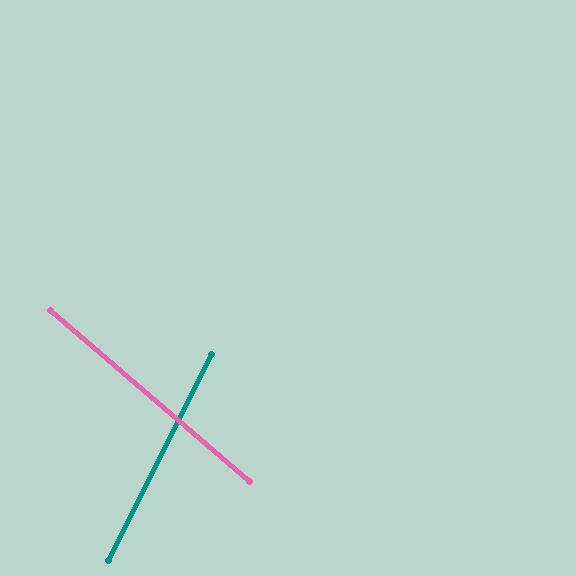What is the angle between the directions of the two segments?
Approximately 76 degrees.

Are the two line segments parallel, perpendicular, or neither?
Neither parallel nor perpendicular — they differ by about 76°.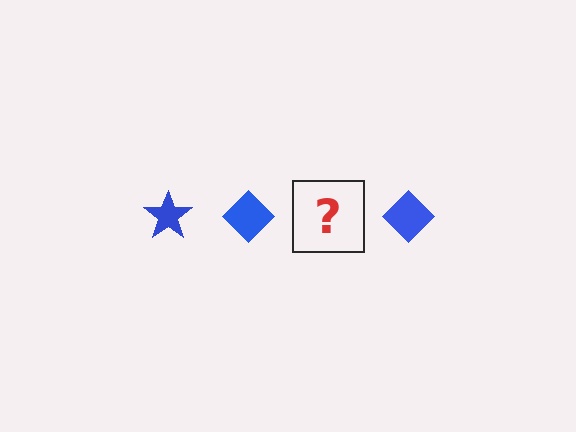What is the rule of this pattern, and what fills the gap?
The rule is that the pattern cycles through star, diamond shapes in blue. The gap should be filled with a blue star.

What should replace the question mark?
The question mark should be replaced with a blue star.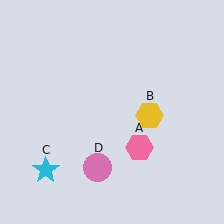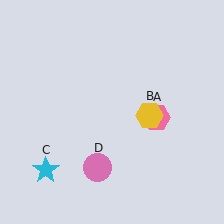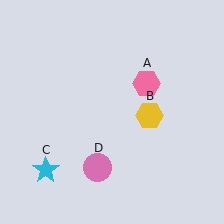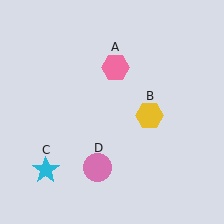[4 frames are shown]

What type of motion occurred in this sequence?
The pink hexagon (object A) rotated counterclockwise around the center of the scene.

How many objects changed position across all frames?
1 object changed position: pink hexagon (object A).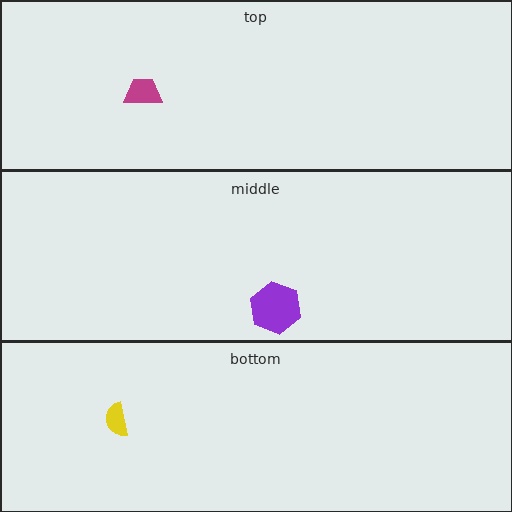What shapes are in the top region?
The magenta trapezoid.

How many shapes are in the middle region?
1.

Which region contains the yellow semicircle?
The bottom region.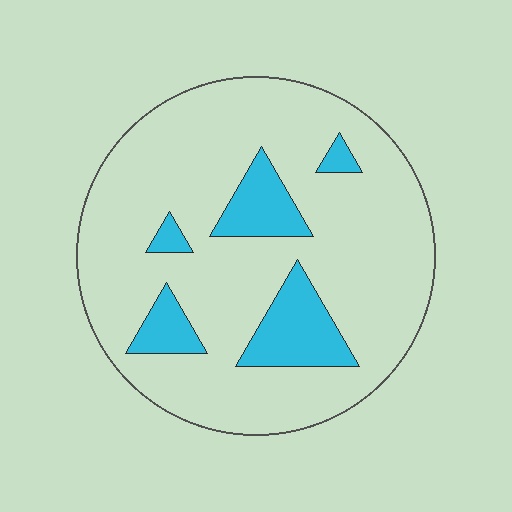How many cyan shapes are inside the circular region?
5.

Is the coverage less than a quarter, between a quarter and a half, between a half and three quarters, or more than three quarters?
Less than a quarter.